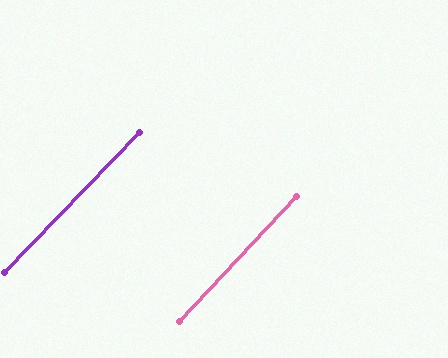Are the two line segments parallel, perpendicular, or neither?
Parallel — their directions differ by only 1.0°.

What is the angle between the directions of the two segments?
Approximately 1 degree.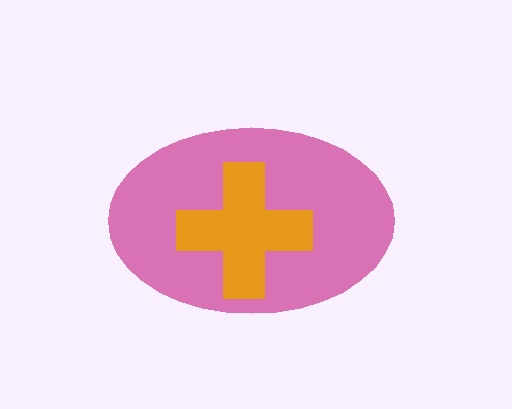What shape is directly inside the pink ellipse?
The orange cross.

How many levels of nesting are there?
2.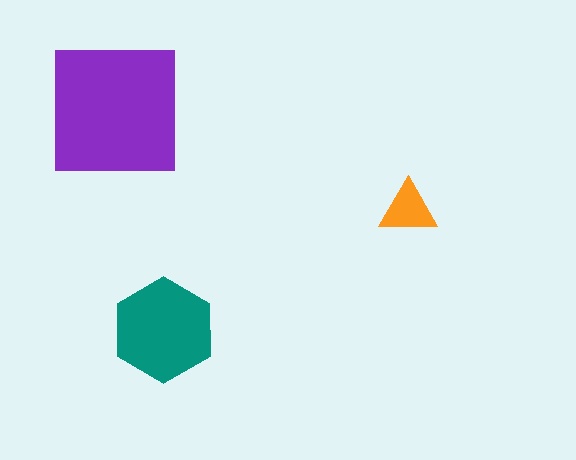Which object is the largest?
The purple square.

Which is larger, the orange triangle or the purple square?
The purple square.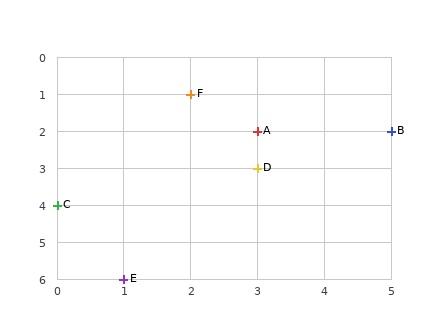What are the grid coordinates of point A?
Point A is at grid coordinates (3, 2).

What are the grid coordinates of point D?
Point D is at grid coordinates (3, 3).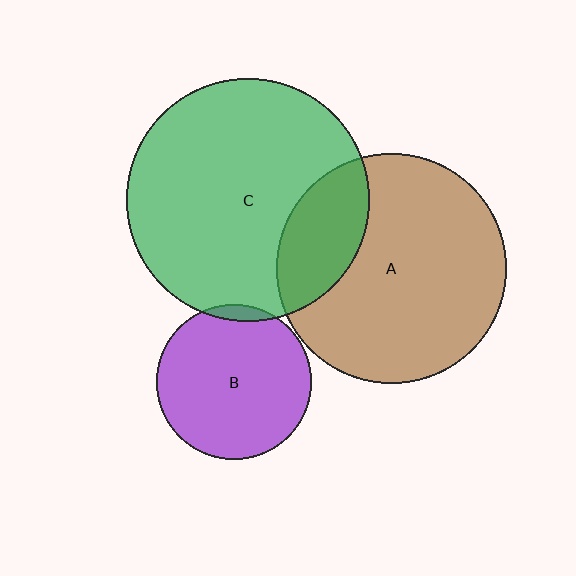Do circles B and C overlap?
Yes.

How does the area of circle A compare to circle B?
Approximately 2.2 times.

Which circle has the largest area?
Circle C (green).